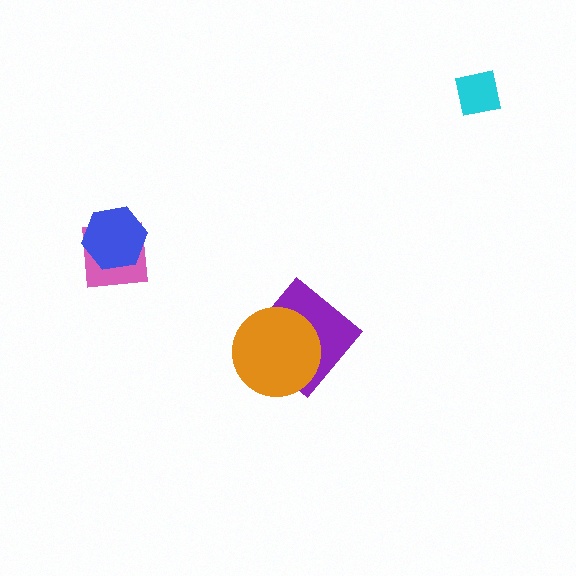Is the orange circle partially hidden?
No, no other shape covers it.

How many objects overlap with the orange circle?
1 object overlaps with the orange circle.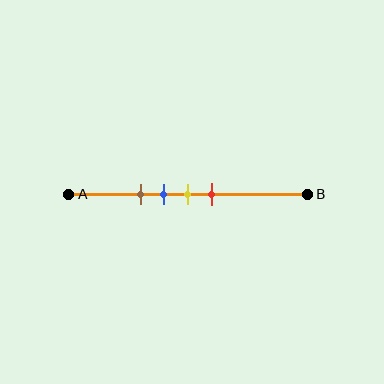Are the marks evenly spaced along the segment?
Yes, the marks are approximately evenly spaced.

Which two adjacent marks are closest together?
The blue and yellow marks are the closest adjacent pair.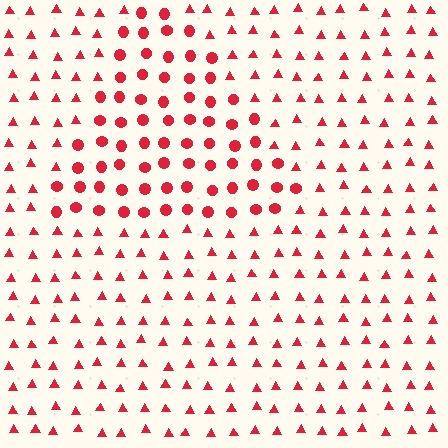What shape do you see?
I see a triangle.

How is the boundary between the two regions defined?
The boundary is defined by a change in element shape: circles inside vs. triangles outside. All elements share the same color and spacing.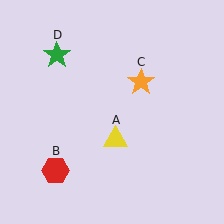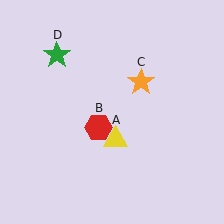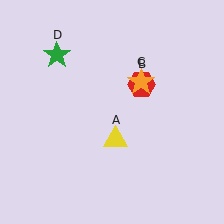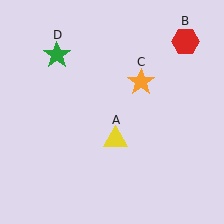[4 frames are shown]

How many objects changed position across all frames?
1 object changed position: red hexagon (object B).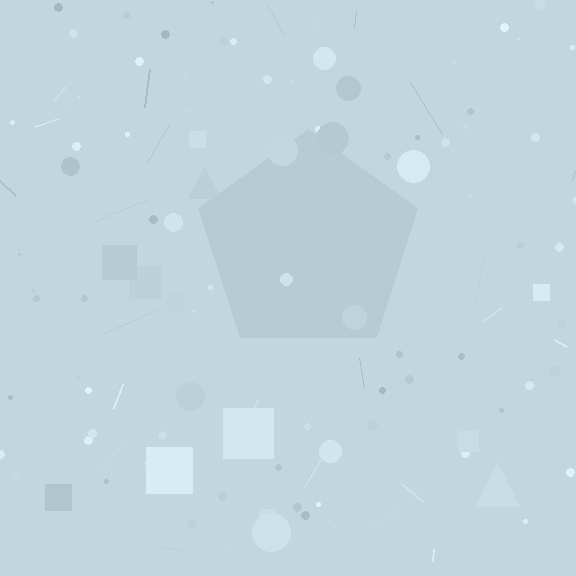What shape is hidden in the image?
A pentagon is hidden in the image.